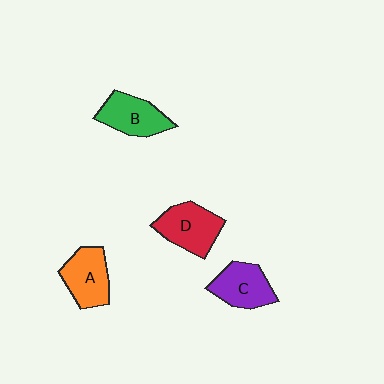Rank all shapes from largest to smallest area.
From largest to smallest: D (red), A (orange), B (green), C (purple).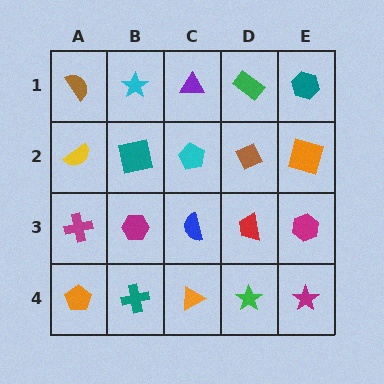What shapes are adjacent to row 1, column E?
An orange square (row 2, column E), a green rectangle (row 1, column D).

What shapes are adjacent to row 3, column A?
A yellow semicircle (row 2, column A), an orange pentagon (row 4, column A), a magenta hexagon (row 3, column B).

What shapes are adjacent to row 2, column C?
A purple triangle (row 1, column C), a blue semicircle (row 3, column C), a teal square (row 2, column B), a brown diamond (row 2, column D).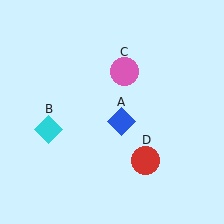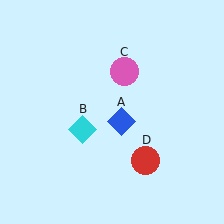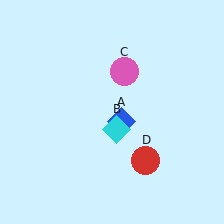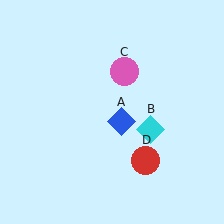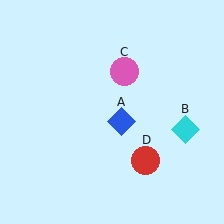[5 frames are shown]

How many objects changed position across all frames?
1 object changed position: cyan diamond (object B).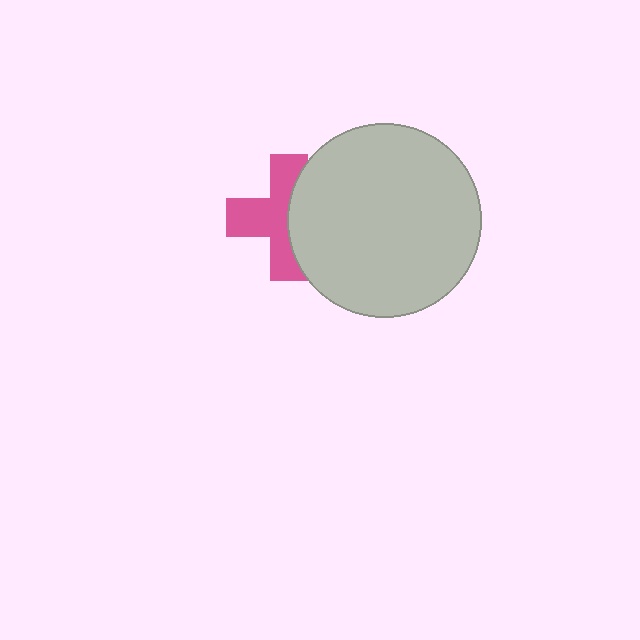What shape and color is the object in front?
The object in front is a light gray circle.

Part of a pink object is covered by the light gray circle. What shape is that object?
It is a cross.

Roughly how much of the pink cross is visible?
About half of it is visible (roughly 59%).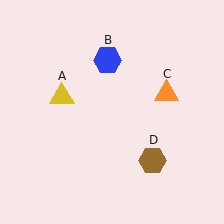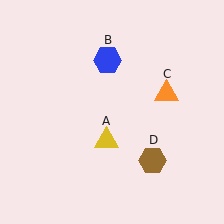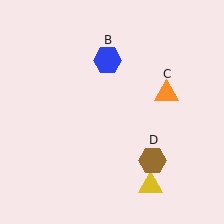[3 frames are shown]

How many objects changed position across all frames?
1 object changed position: yellow triangle (object A).